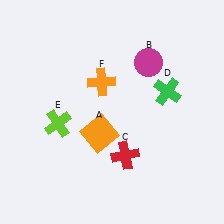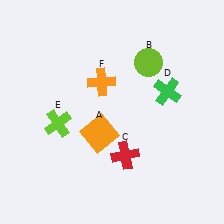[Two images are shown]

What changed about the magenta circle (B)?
In Image 1, B is magenta. In Image 2, it changed to lime.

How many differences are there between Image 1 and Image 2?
There is 1 difference between the two images.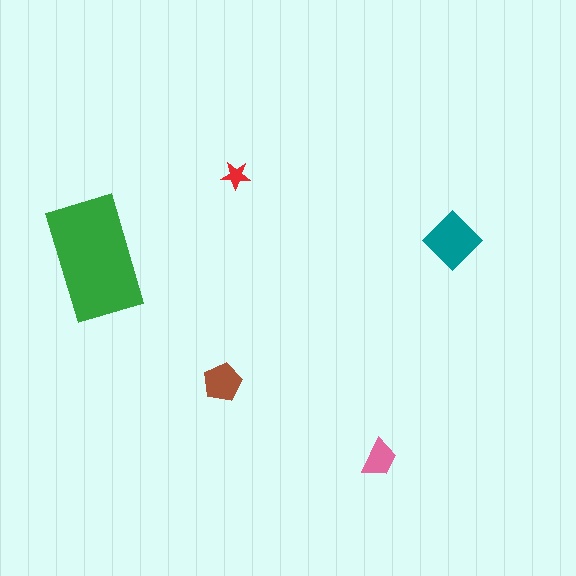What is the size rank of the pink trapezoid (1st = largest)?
4th.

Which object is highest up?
The red star is topmost.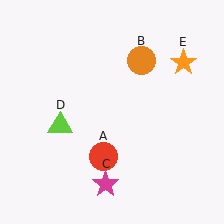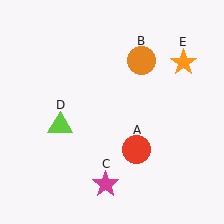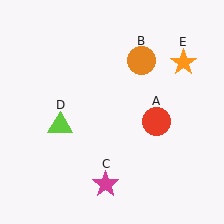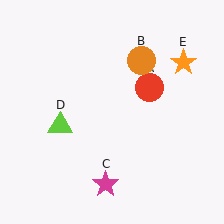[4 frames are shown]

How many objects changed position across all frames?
1 object changed position: red circle (object A).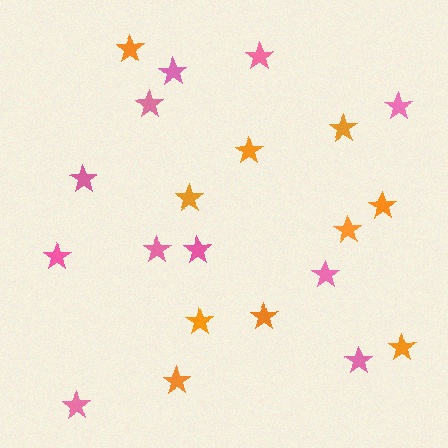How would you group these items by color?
There are 2 groups: one group of pink stars (11) and one group of orange stars (10).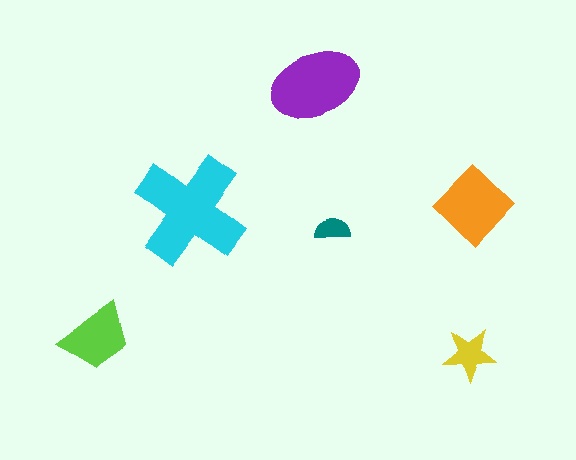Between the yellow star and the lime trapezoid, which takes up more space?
The lime trapezoid.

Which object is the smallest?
The teal semicircle.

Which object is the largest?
The cyan cross.